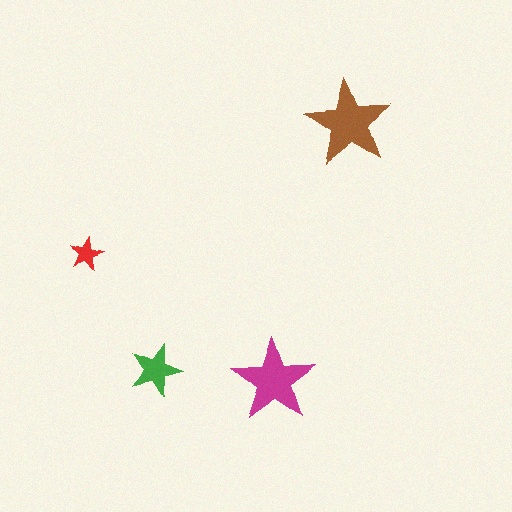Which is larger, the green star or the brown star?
The brown one.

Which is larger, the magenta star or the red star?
The magenta one.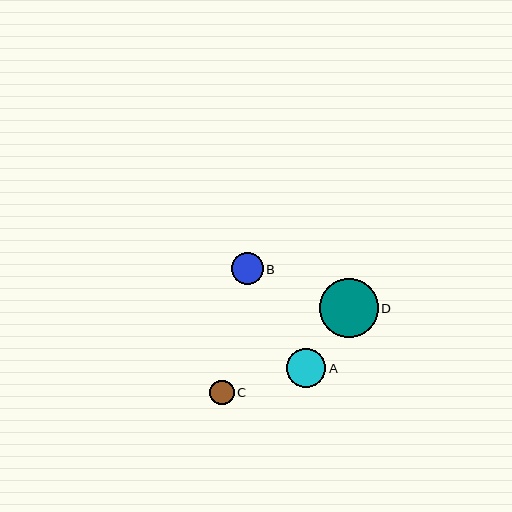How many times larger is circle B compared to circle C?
Circle B is approximately 1.3 times the size of circle C.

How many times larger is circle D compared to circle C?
Circle D is approximately 2.4 times the size of circle C.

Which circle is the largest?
Circle D is the largest with a size of approximately 59 pixels.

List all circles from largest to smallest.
From largest to smallest: D, A, B, C.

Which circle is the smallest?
Circle C is the smallest with a size of approximately 24 pixels.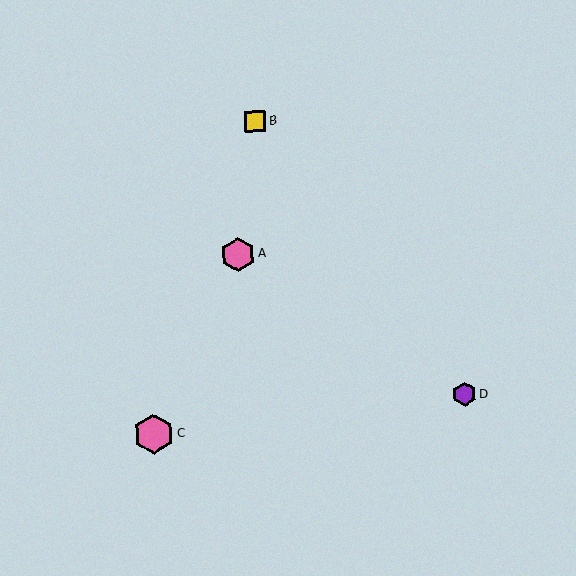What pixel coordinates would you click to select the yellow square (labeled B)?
Click at (255, 122) to select the yellow square B.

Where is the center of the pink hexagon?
The center of the pink hexagon is at (154, 434).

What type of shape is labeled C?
Shape C is a pink hexagon.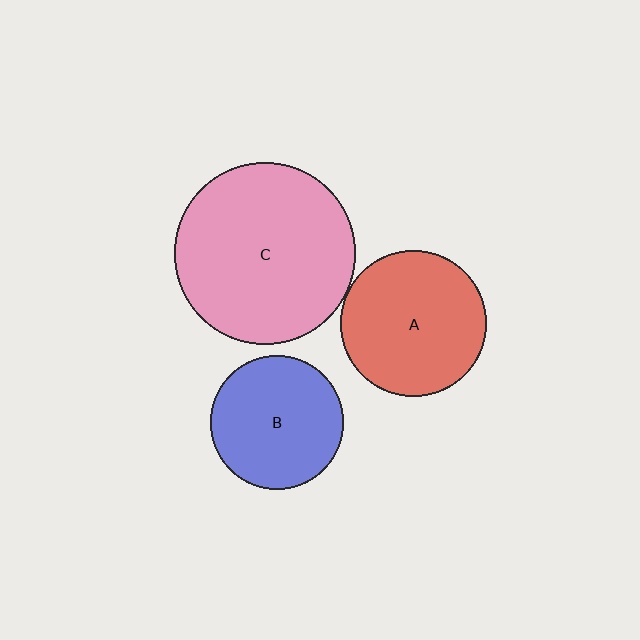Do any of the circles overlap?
No, none of the circles overlap.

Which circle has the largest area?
Circle C (pink).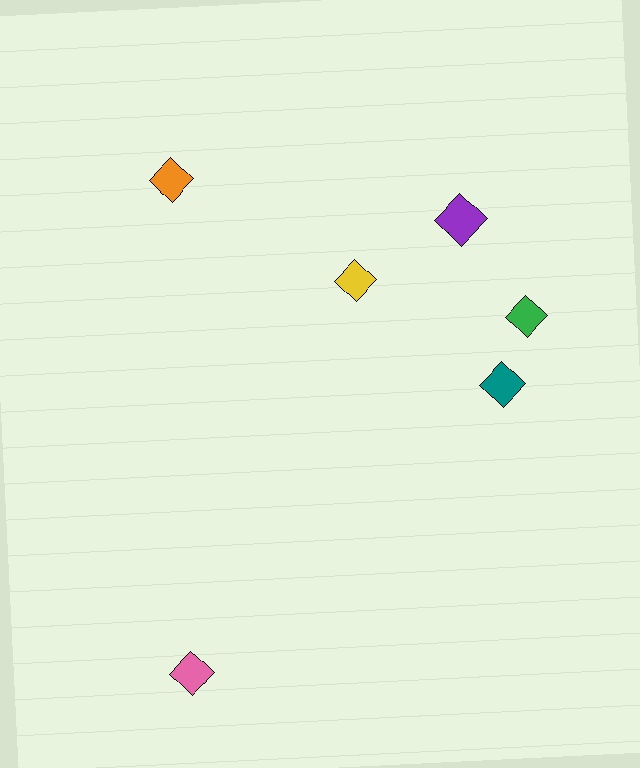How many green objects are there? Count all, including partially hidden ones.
There is 1 green object.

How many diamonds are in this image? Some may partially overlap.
There are 6 diamonds.